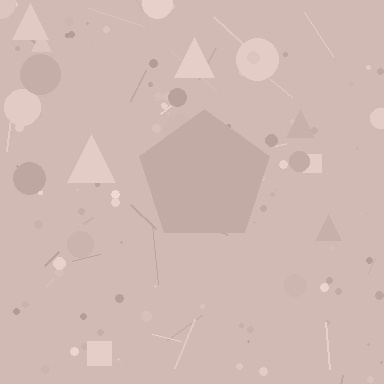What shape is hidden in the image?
A pentagon is hidden in the image.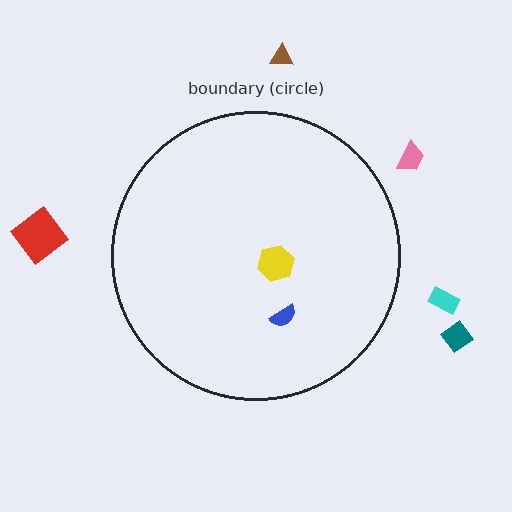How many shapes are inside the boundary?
2 inside, 5 outside.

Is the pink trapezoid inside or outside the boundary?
Outside.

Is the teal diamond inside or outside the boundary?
Outside.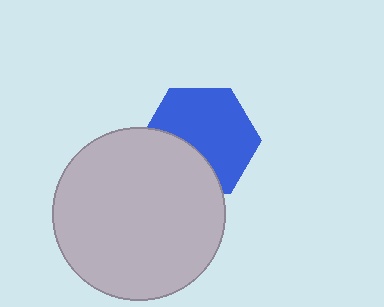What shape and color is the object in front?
The object in front is a light gray circle.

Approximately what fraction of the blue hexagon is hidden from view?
Roughly 34% of the blue hexagon is hidden behind the light gray circle.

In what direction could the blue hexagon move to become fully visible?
The blue hexagon could move up. That would shift it out from behind the light gray circle entirely.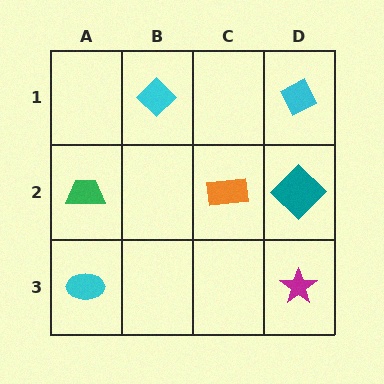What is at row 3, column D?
A magenta star.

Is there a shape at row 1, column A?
No, that cell is empty.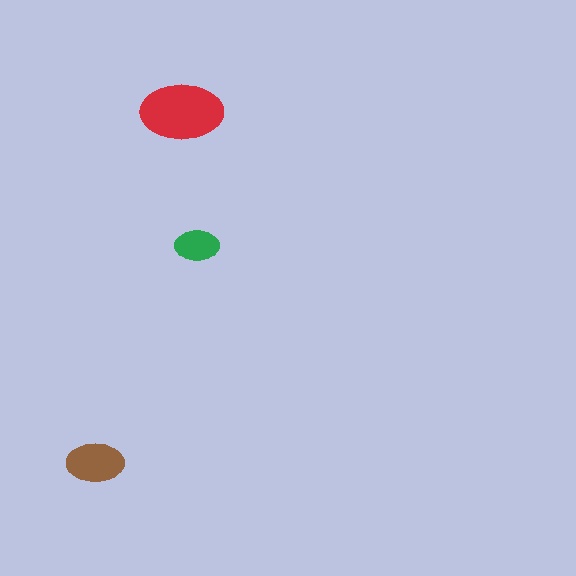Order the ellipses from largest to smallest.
the red one, the brown one, the green one.